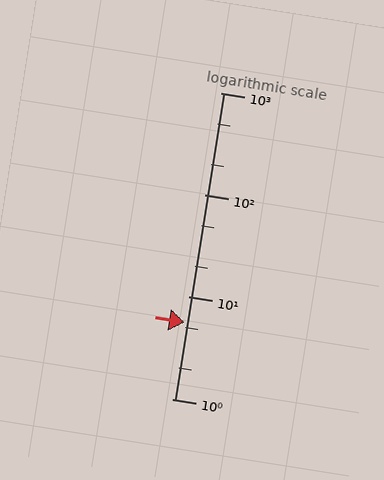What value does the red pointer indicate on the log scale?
The pointer indicates approximately 5.6.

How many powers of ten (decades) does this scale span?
The scale spans 3 decades, from 1 to 1000.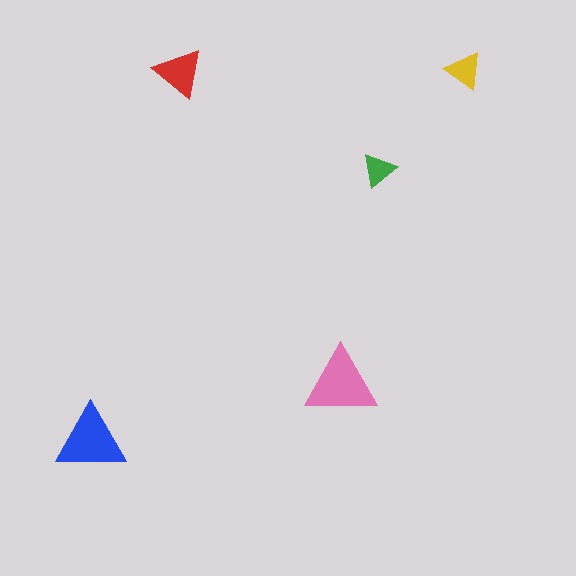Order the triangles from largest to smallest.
the pink one, the blue one, the red one, the yellow one, the green one.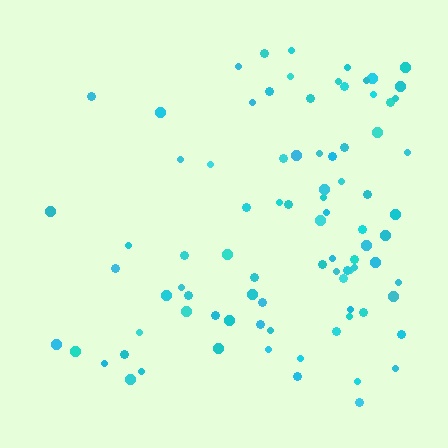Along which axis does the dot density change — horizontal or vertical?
Horizontal.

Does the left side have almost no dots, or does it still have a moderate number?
Still a moderate number, just noticeably fewer than the right.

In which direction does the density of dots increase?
From left to right, with the right side densest.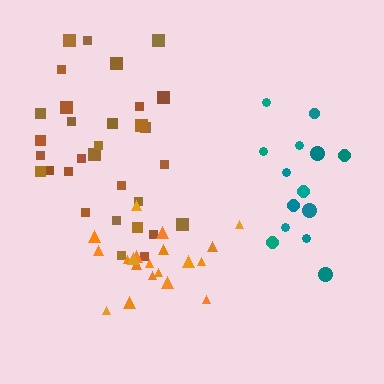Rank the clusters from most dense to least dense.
orange, teal, brown.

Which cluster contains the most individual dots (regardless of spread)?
Brown (31).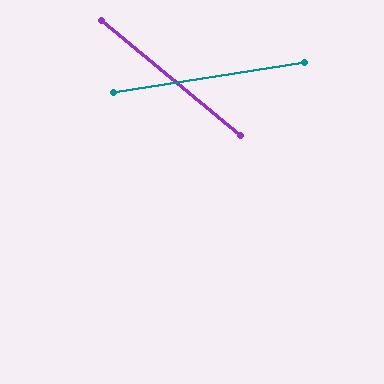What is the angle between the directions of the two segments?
Approximately 48 degrees.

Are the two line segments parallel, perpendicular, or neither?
Neither parallel nor perpendicular — they differ by about 48°.